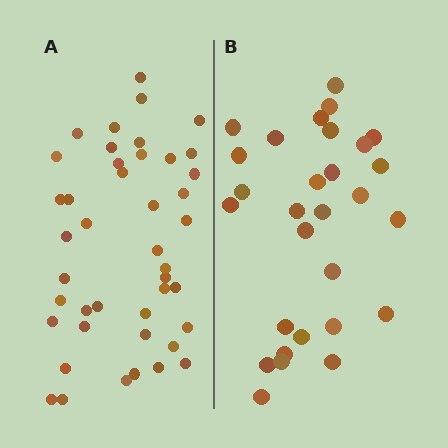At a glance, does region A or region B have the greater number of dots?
Region A (the left region) has more dots.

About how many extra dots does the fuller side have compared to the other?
Region A has approximately 15 more dots than region B.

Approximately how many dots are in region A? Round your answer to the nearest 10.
About 40 dots. (The exact count is 43, which rounds to 40.)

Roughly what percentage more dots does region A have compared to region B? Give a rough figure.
About 50% more.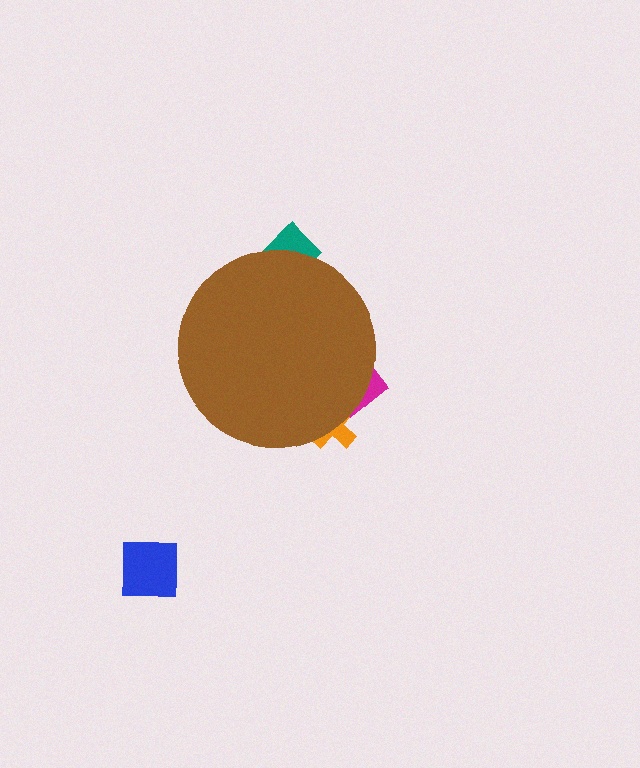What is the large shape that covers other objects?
A brown circle.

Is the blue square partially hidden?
No, the blue square is fully visible.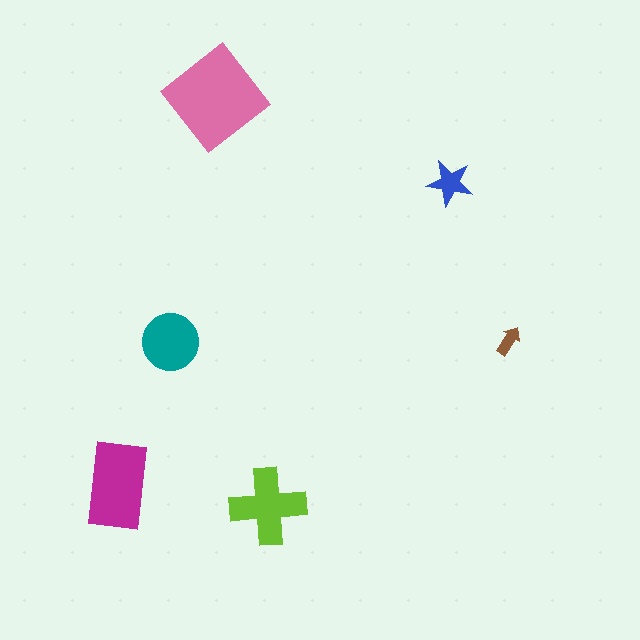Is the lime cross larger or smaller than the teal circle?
Larger.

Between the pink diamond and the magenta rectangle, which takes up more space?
The pink diamond.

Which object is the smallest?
The brown arrow.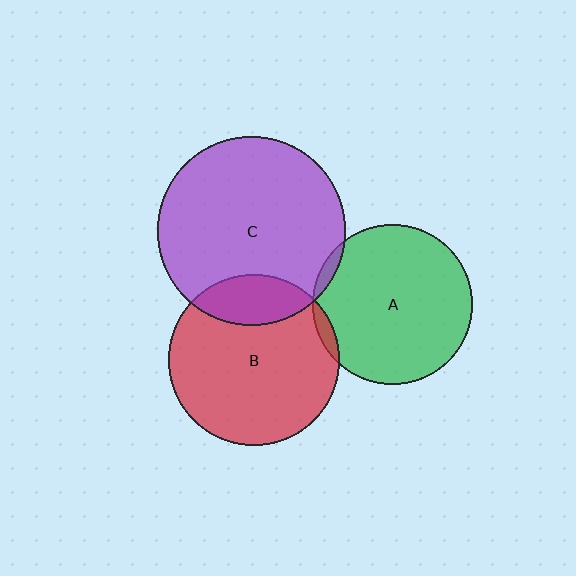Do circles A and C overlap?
Yes.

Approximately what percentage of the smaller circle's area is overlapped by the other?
Approximately 5%.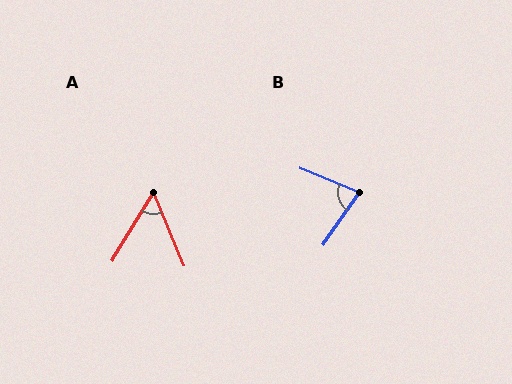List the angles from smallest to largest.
A (54°), B (77°).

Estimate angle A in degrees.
Approximately 54 degrees.